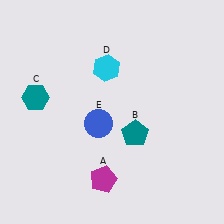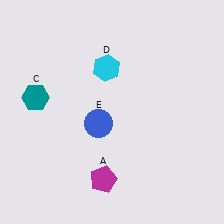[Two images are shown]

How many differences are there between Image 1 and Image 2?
There is 1 difference between the two images.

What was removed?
The teal pentagon (B) was removed in Image 2.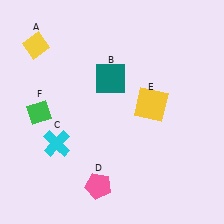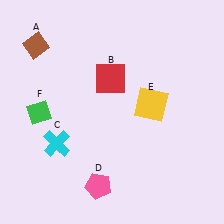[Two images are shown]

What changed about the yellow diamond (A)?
In Image 1, A is yellow. In Image 2, it changed to brown.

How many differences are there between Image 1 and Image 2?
There are 2 differences between the two images.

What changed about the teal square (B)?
In Image 1, B is teal. In Image 2, it changed to red.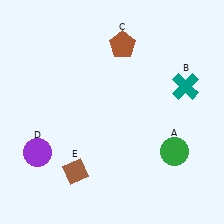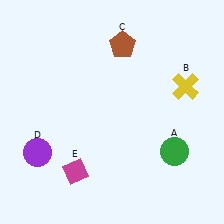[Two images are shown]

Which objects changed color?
B changed from teal to yellow. E changed from brown to magenta.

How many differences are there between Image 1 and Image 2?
There are 2 differences between the two images.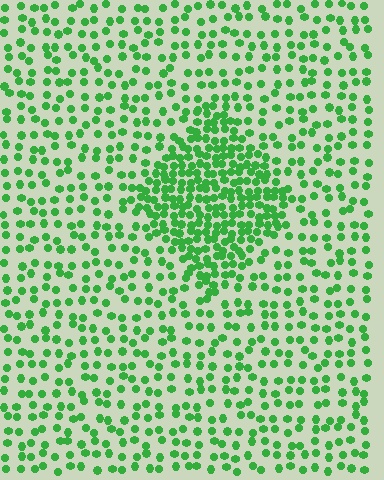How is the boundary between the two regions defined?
The boundary is defined by a change in element density (approximately 2.3x ratio). All elements are the same color, size, and shape.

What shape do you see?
I see a diamond.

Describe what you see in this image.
The image contains small green elements arranged at two different densities. A diamond-shaped region is visible where the elements are more densely packed than the surrounding area.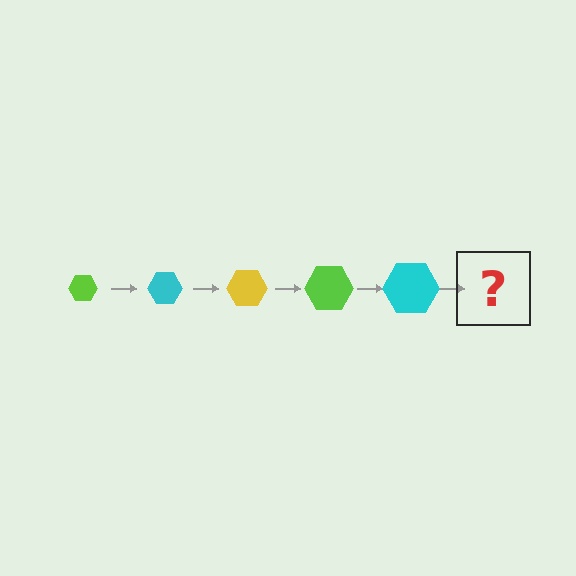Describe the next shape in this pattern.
It should be a yellow hexagon, larger than the previous one.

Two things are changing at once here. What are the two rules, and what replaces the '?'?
The two rules are that the hexagon grows larger each step and the color cycles through lime, cyan, and yellow. The '?' should be a yellow hexagon, larger than the previous one.